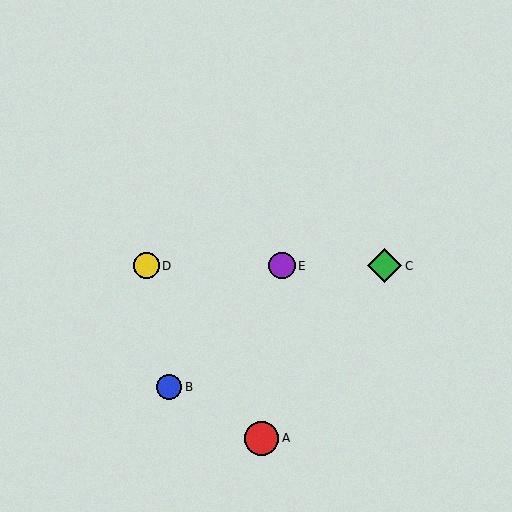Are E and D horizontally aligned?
Yes, both are at y≈266.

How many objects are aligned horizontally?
3 objects (C, D, E) are aligned horizontally.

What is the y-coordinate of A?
Object A is at y≈438.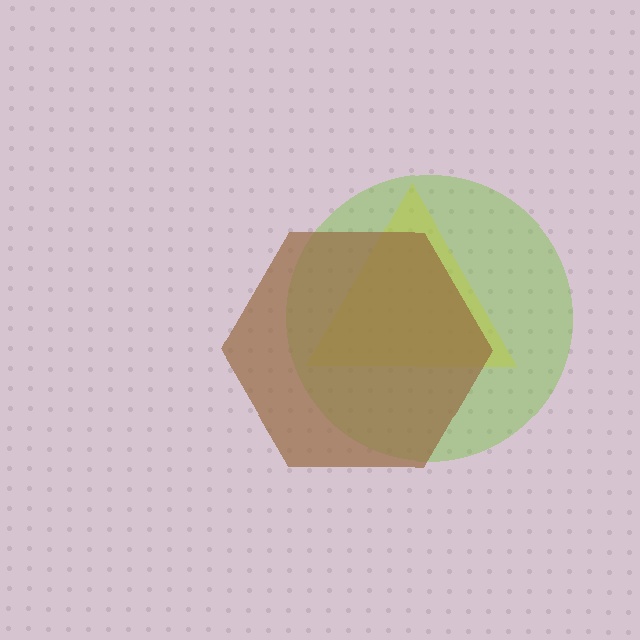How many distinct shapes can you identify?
There are 3 distinct shapes: a yellow triangle, a lime circle, a brown hexagon.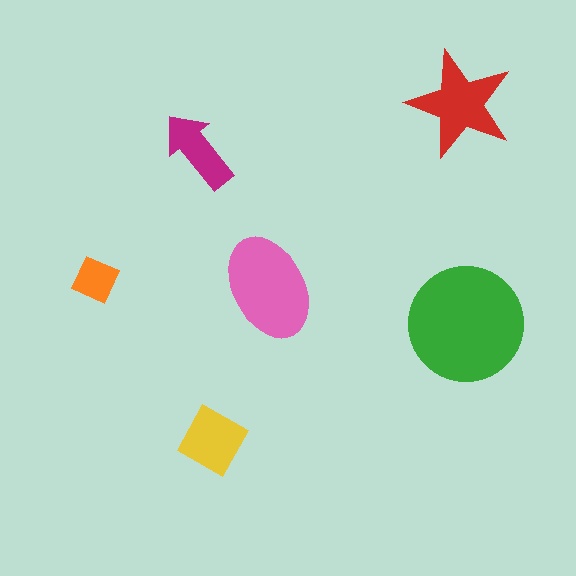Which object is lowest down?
The yellow diamond is bottommost.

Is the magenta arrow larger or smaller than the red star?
Smaller.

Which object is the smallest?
The orange square.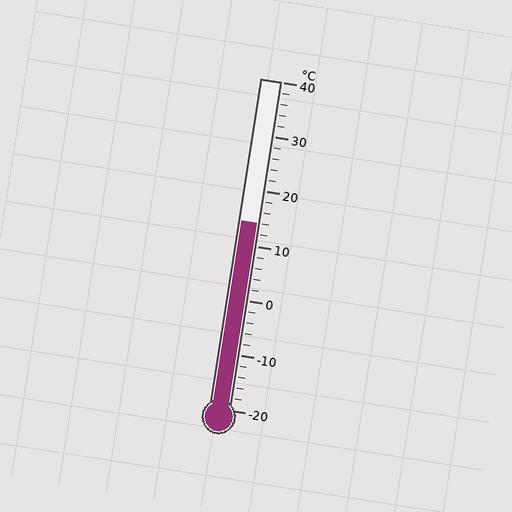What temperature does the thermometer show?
The thermometer shows approximately 14°C.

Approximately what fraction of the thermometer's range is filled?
The thermometer is filled to approximately 55% of its range.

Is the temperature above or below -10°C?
The temperature is above -10°C.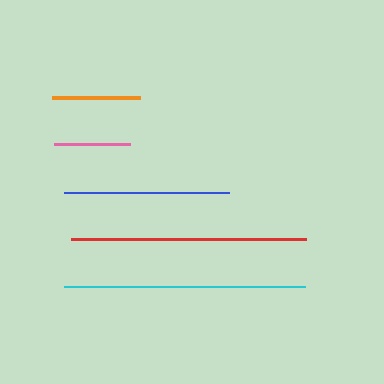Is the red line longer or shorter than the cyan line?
The cyan line is longer than the red line.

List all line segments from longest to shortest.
From longest to shortest: cyan, red, blue, orange, pink.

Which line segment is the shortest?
The pink line is the shortest at approximately 77 pixels.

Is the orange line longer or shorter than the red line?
The red line is longer than the orange line.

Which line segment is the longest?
The cyan line is the longest at approximately 241 pixels.